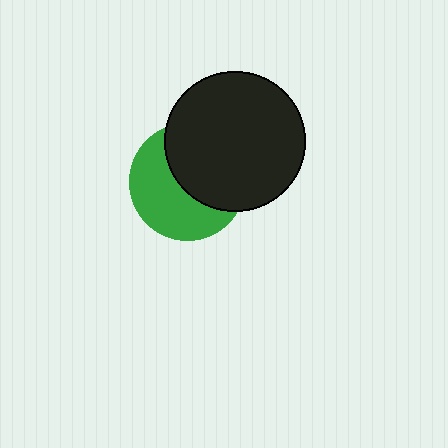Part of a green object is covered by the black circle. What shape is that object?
It is a circle.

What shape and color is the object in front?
The object in front is a black circle.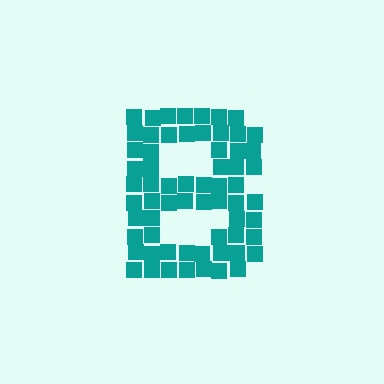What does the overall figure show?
The overall figure shows the letter B.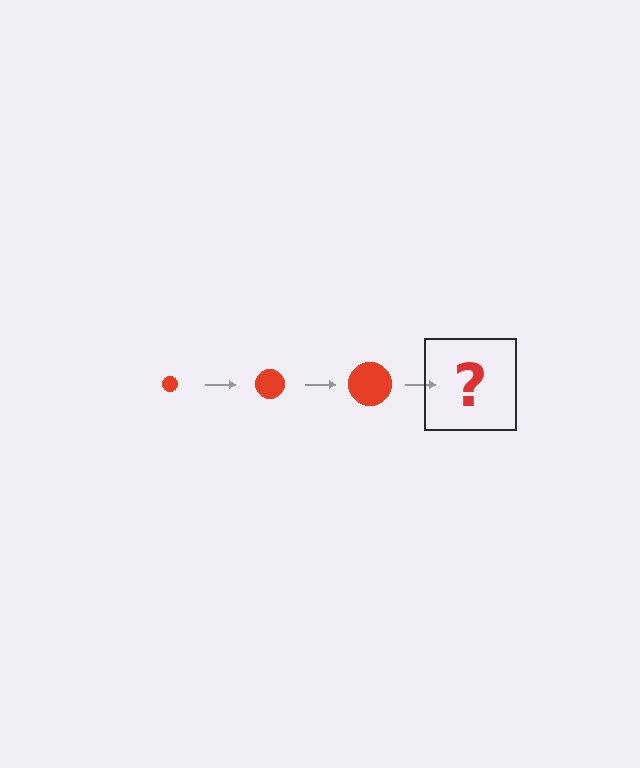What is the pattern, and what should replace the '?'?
The pattern is that the circle gets progressively larger each step. The '?' should be a red circle, larger than the previous one.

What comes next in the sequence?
The next element should be a red circle, larger than the previous one.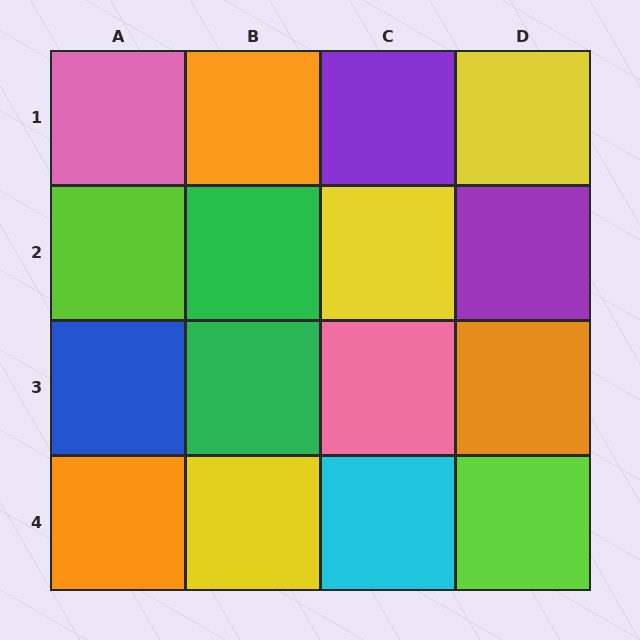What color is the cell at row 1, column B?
Orange.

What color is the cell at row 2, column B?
Green.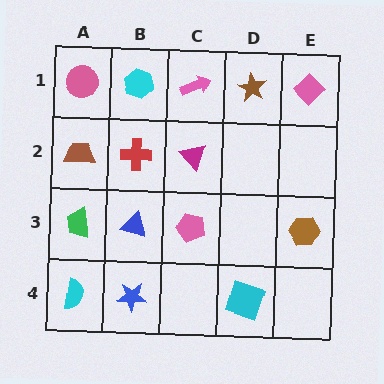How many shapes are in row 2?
3 shapes.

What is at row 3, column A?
A green trapezoid.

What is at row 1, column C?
A pink arrow.